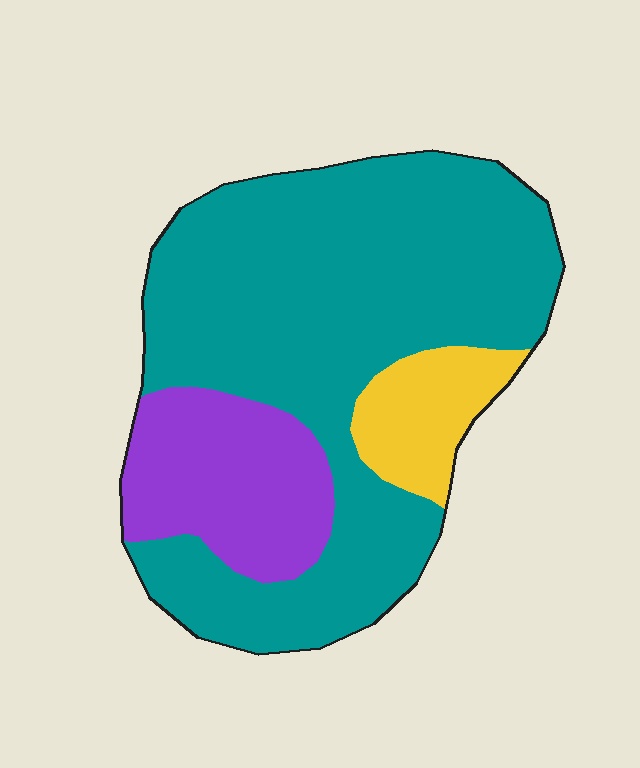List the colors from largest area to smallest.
From largest to smallest: teal, purple, yellow.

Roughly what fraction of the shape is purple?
Purple covers about 20% of the shape.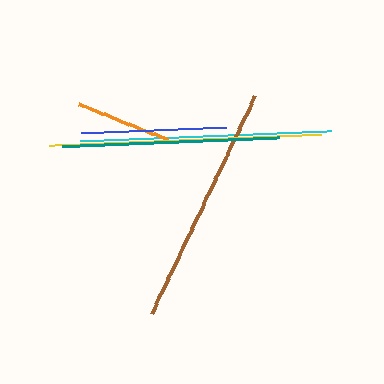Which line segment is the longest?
The yellow line is the longest at approximately 273 pixels.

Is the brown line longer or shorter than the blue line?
The brown line is longer than the blue line.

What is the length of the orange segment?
The orange segment is approximately 95 pixels long.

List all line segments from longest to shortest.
From longest to shortest: yellow, cyan, brown, teal, blue, orange.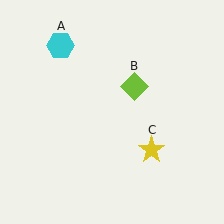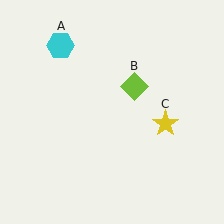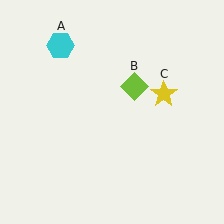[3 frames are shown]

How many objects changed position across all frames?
1 object changed position: yellow star (object C).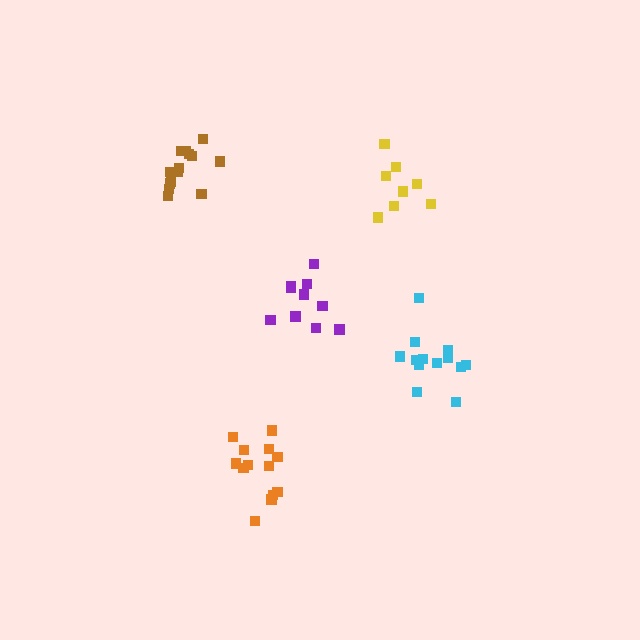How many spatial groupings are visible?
There are 5 spatial groupings.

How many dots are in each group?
Group 1: 14 dots, Group 2: 8 dots, Group 3: 13 dots, Group 4: 13 dots, Group 5: 10 dots (58 total).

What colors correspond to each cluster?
The clusters are colored: brown, yellow, orange, cyan, purple.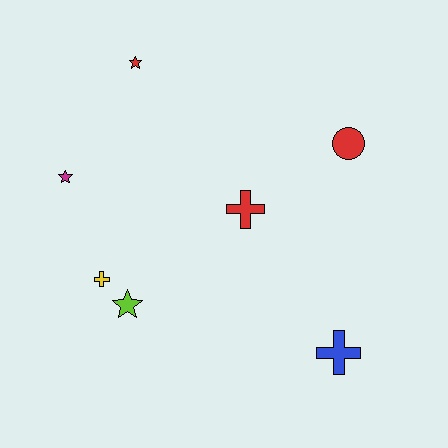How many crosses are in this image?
There are 3 crosses.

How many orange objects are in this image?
There are no orange objects.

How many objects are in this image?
There are 7 objects.